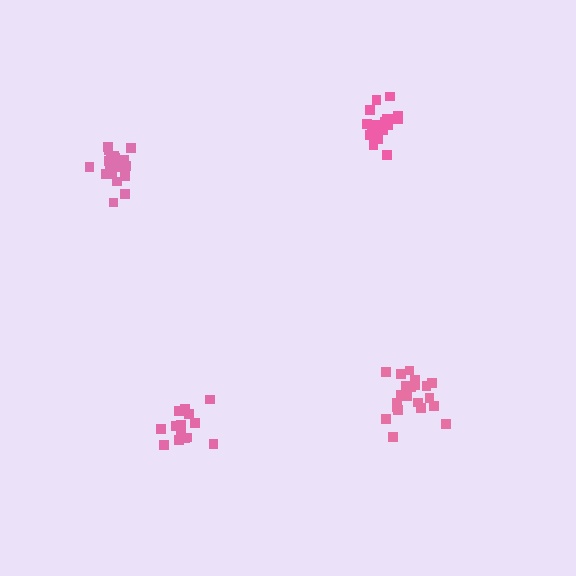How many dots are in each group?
Group 1: 15 dots, Group 2: 21 dots, Group 3: 20 dots, Group 4: 19 dots (75 total).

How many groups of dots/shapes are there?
There are 4 groups.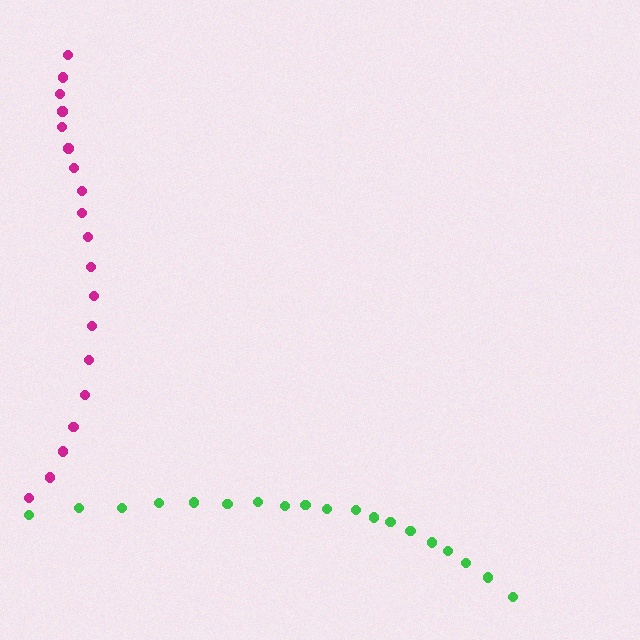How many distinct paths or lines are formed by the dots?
There are 2 distinct paths.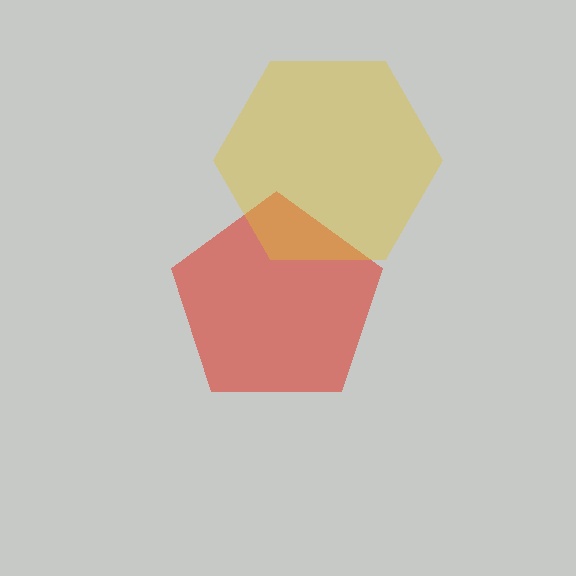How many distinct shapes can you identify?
There are 2 distinct shapes: a red pentagon, a yellow hexagon.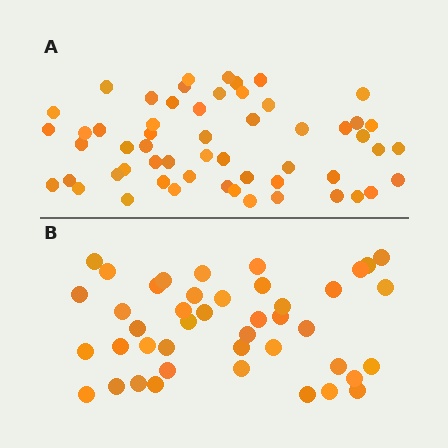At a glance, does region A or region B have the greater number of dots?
Region A (the top region) has more dots.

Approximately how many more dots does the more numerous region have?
Region A has approximately 15 more dots than region B.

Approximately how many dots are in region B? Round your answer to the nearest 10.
About 40 dots. (The exact count is 43, which rounds to 40.)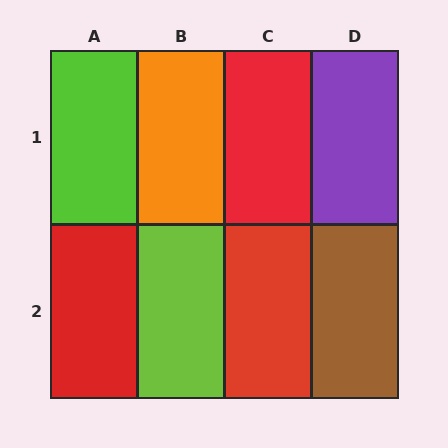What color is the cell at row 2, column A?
Red.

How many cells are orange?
1 cell is orange.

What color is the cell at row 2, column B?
Lime.